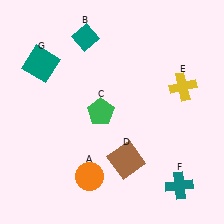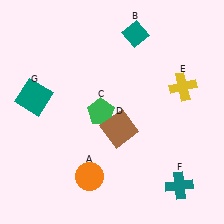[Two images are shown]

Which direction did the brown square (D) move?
The brown square (D) moved up.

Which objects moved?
The objects that moved are: the teal diamond (B), the brown square (D), the teal square (G).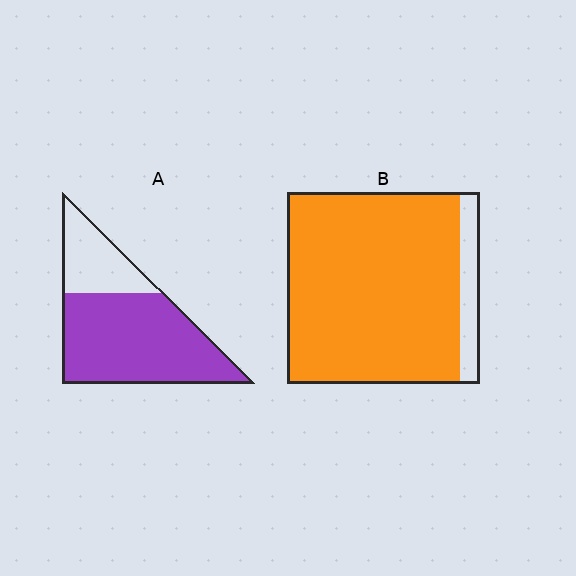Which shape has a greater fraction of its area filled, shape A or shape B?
Shape B.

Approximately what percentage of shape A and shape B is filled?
A is approximately 70% and B is approximately 90%.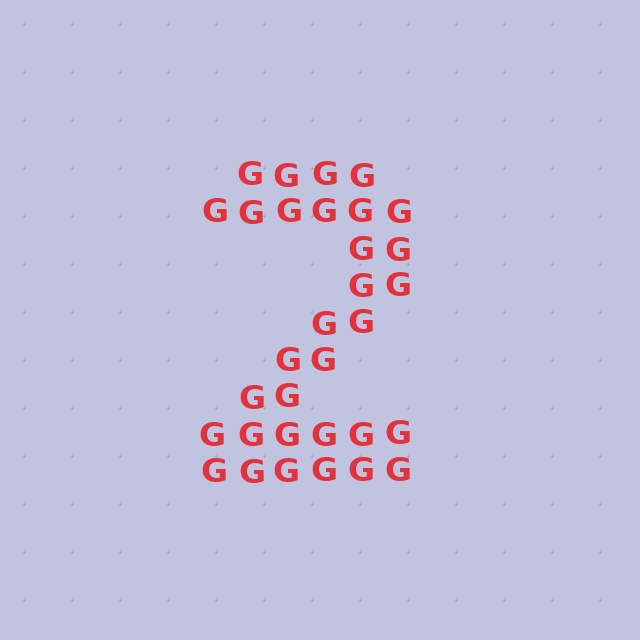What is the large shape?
The large shape is the digit 2.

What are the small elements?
The small elements are letter G's.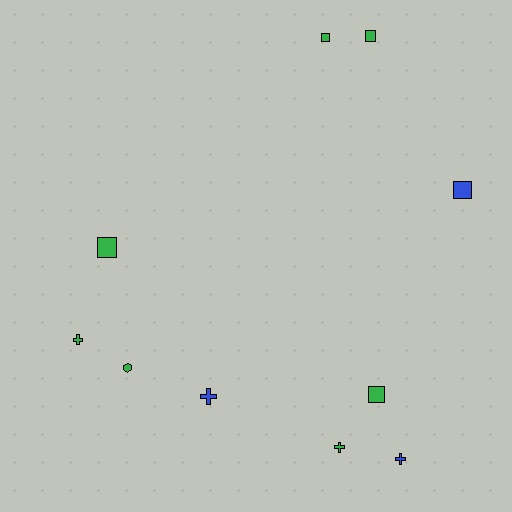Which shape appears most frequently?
Square, with 5 objects.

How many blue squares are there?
There is 1 blue square.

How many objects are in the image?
There are 10 objects.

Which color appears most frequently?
Green, with 7 objects.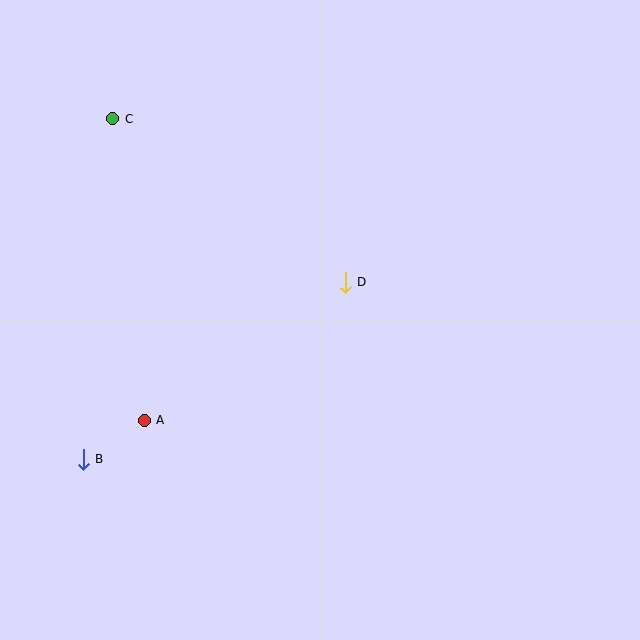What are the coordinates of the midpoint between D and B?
The midpoint between D and B is at (214, 371).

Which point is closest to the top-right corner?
Point D is closest to the top-right corner.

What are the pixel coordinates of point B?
Point B is at (83, 459).